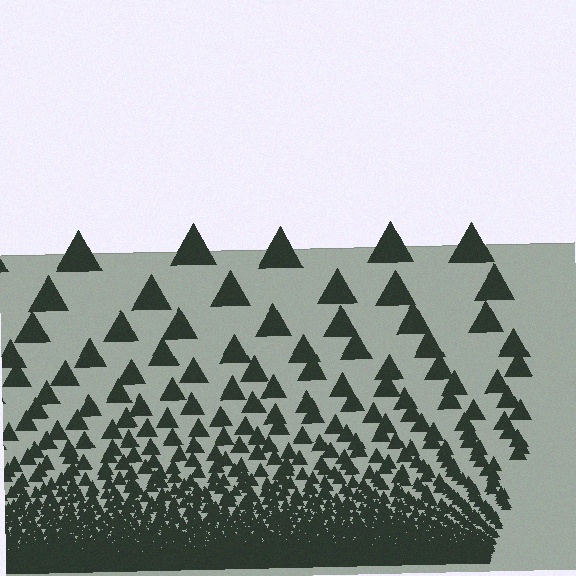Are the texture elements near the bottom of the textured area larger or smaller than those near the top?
Smaller. The gradient is inverted — elements near the bottom are smaller and denser.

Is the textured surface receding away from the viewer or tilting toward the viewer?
The surface appears to tilt toward the viewer. Texture elements get larger and sparser toward the top.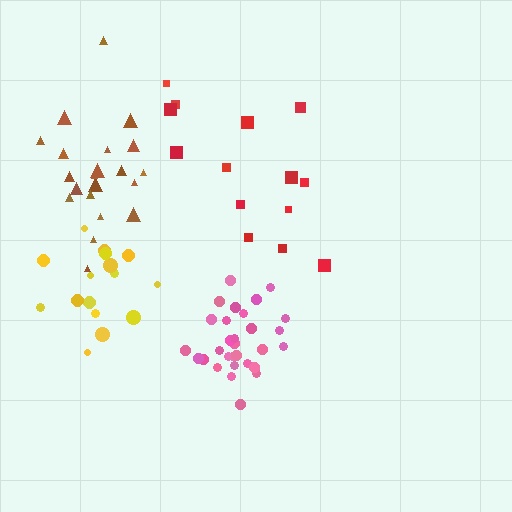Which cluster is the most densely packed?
Pink.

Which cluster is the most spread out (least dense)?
Red.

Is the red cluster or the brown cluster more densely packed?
Brown.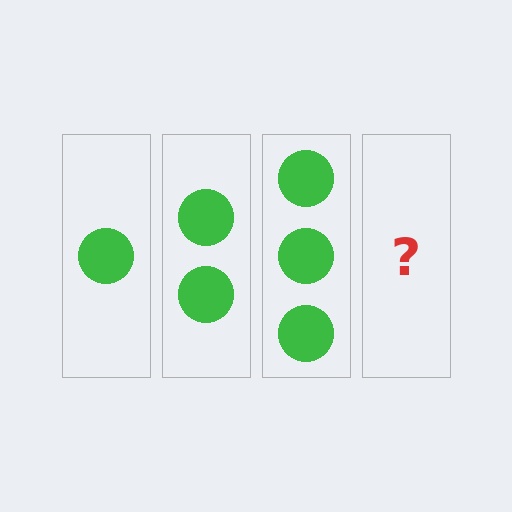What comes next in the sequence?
The next element should be 4 circles.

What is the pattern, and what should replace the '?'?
The pattern is that each step adds one more circle. The '?' should be 4 circles.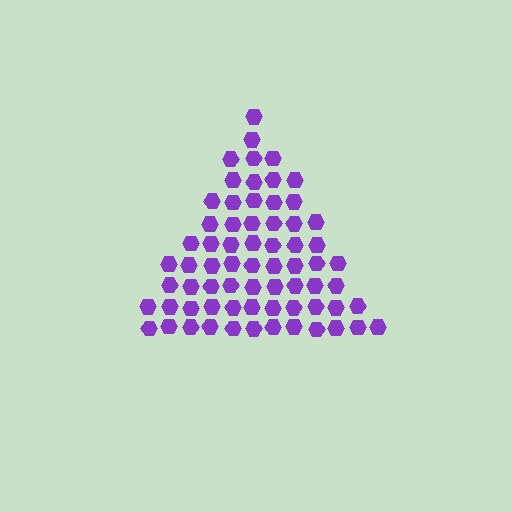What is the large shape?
The large shape is a triangle.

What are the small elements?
The small elements are hexagons.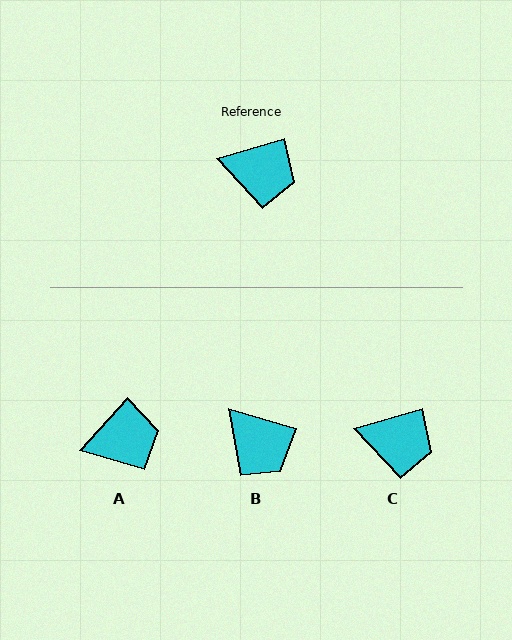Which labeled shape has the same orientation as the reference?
C.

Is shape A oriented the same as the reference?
No, it is off by about 31 degrees.